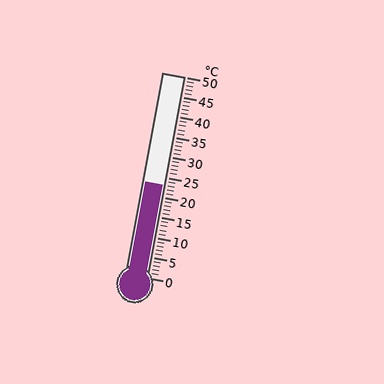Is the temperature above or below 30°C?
The temperature is below 30°C.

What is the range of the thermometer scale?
The thermometer scale ranges from 0°C to 50°C.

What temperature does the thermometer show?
The thermometer shows approximately 23°C.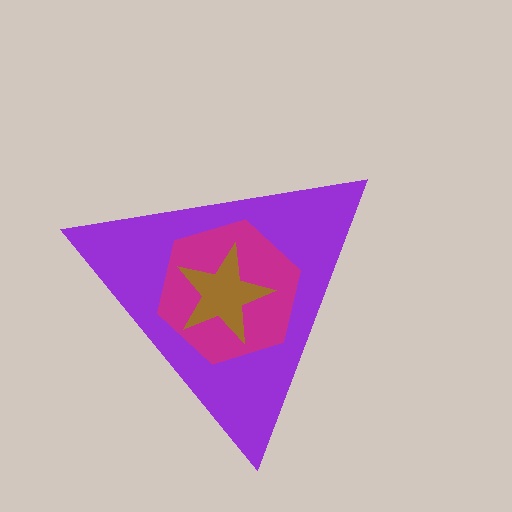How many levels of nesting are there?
3.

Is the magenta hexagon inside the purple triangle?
Yes.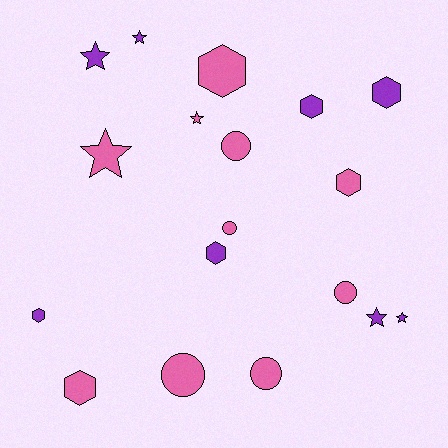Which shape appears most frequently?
Hexagon, with 7 objects.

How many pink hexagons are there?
There are 3 pink hexagons.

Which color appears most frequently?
Pink, with 10 objects.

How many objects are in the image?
There are 18 objects.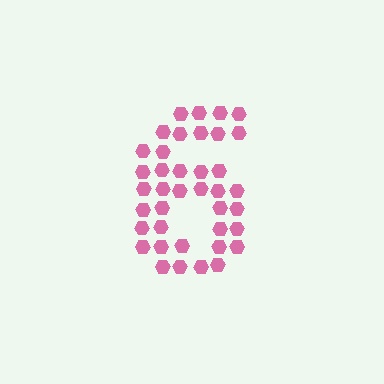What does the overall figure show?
The overall figure shows the digit 6.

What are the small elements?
The small elements are hexagons.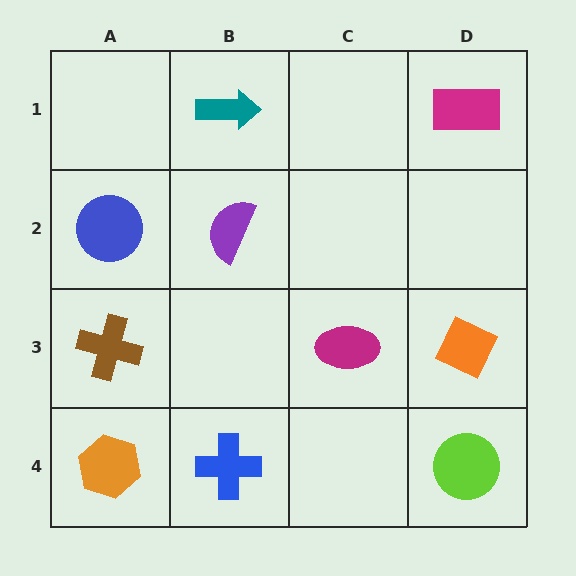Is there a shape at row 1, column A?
No, that cell is empty.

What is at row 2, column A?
A blue circle.